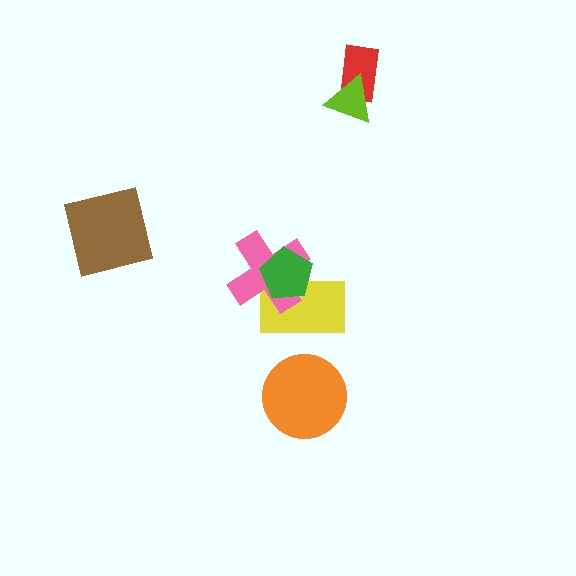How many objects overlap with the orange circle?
0 objects overlap with the orange circle.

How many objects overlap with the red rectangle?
1 object overlaps with the red rectangle.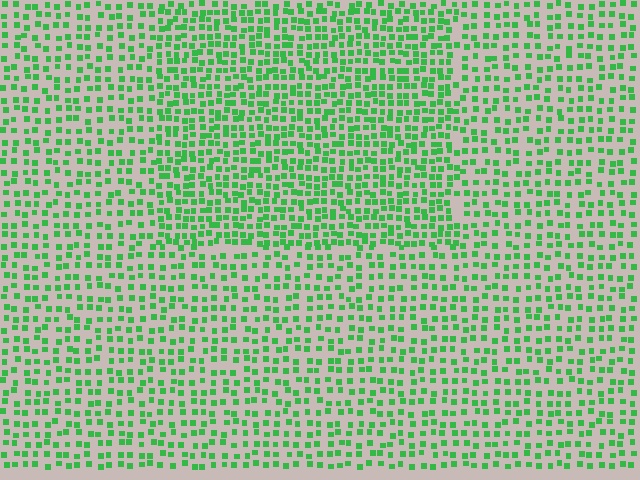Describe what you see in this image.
The image contains small green elements arranged at two different densities. A rectangle-shaped region is visible where the elements are more densely packed than the surrounding area.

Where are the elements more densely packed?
The elements are more densely packed inside the rectangle boundary.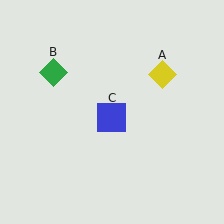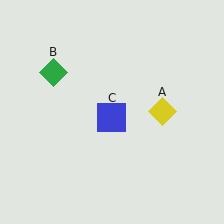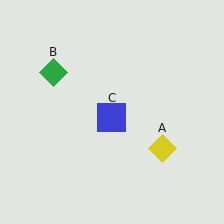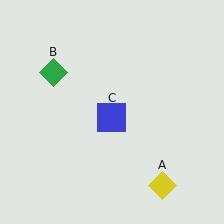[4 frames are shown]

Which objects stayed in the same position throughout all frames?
Green diamond (object B) and blue square (object C) remained stationary.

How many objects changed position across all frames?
1 object changed position: yellow diamond (object A).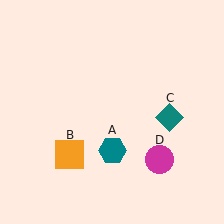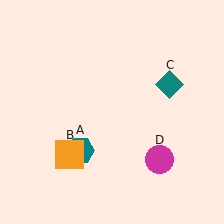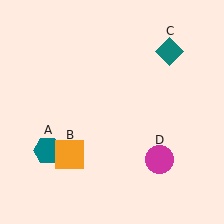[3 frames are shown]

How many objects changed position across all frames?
2 objects changed position: teal hexagon (object A), teal diamond (object C).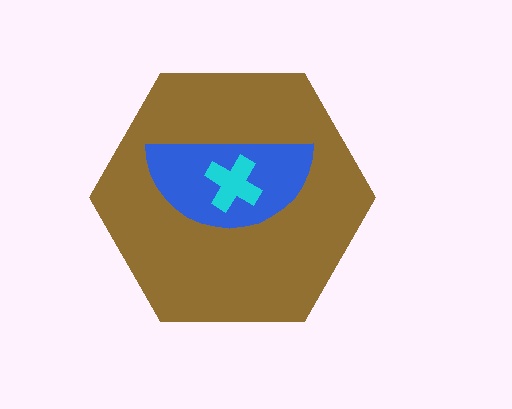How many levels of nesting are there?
3.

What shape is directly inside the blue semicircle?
The cyan cross.